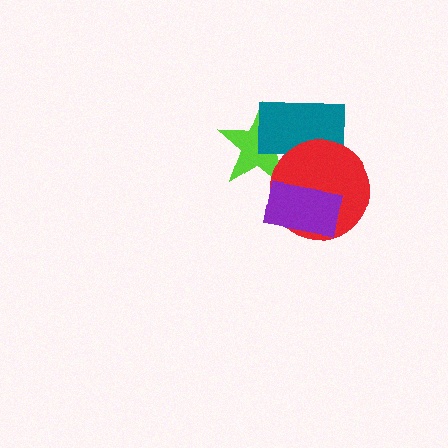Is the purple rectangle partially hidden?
No, no other shape covers it.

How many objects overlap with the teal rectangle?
2 objects overlap with the teal rectangle.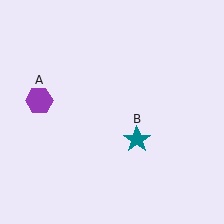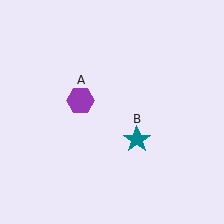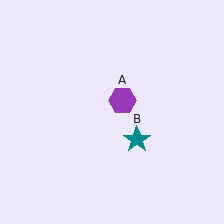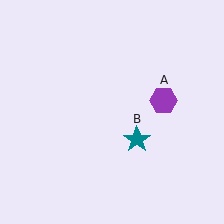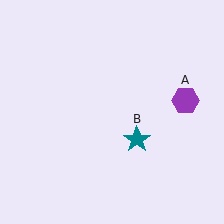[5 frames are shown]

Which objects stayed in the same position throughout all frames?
Teal star (object B) remained stationary.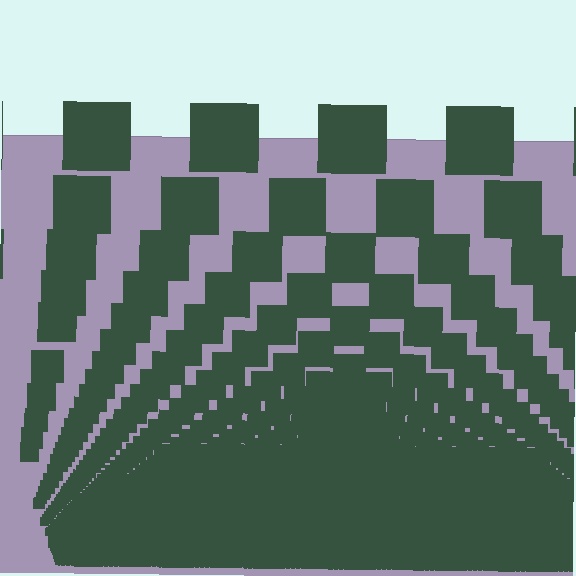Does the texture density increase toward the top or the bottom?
Density increases toward the bottom.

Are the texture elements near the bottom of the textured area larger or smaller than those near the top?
Smaller. The gradient is inverted — elements near the bottom are smaller and denser.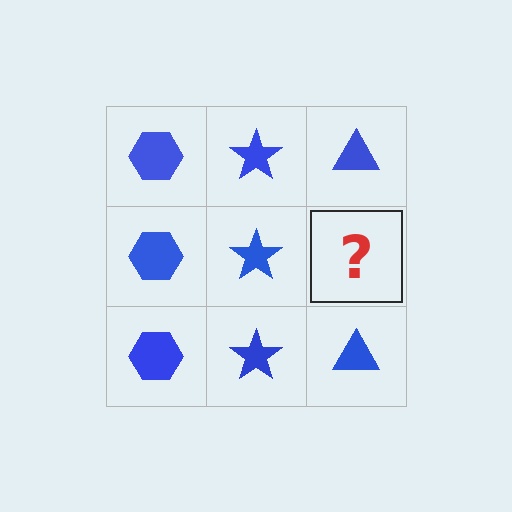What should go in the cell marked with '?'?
The missing cell should contain a blue triangle.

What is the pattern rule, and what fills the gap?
The rule is that each column has a consistent shape. The gap should be filled with a blue triangle.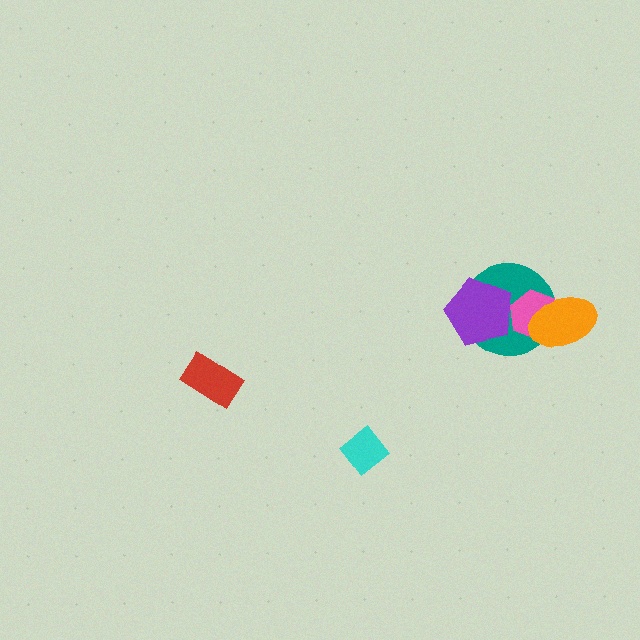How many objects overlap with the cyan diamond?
0 objects overlap with the cyan diamond.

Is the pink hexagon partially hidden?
Yes, it is partially covered by another shape.